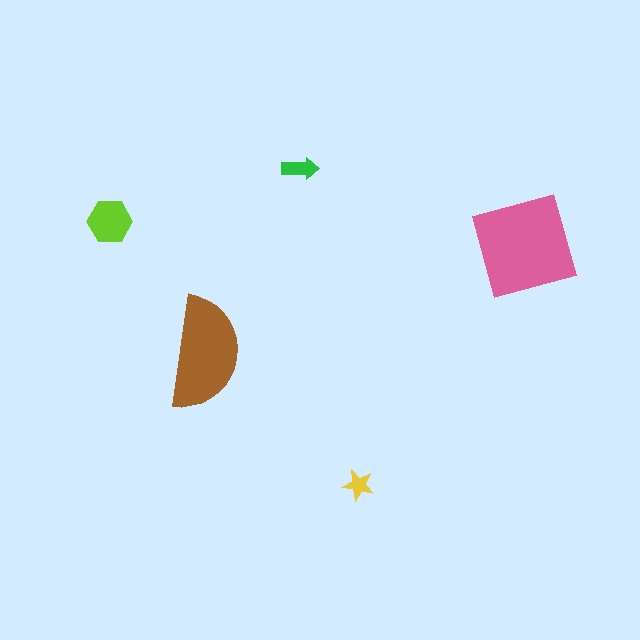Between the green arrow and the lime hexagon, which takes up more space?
The lime hexagon.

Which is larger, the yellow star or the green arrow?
The green arrow.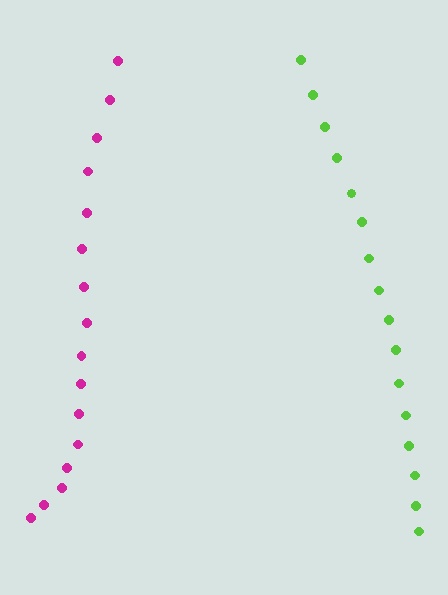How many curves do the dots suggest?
There are 2 distinct paths.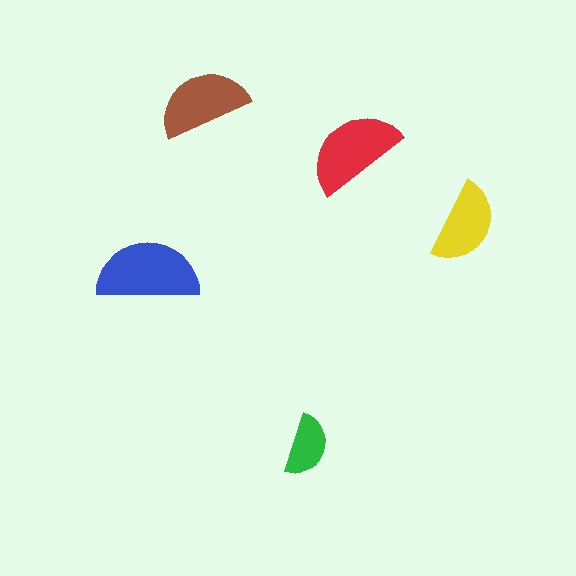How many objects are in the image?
There are 5 objects in the image.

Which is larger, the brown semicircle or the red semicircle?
The red one.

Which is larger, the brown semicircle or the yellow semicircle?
The brown one.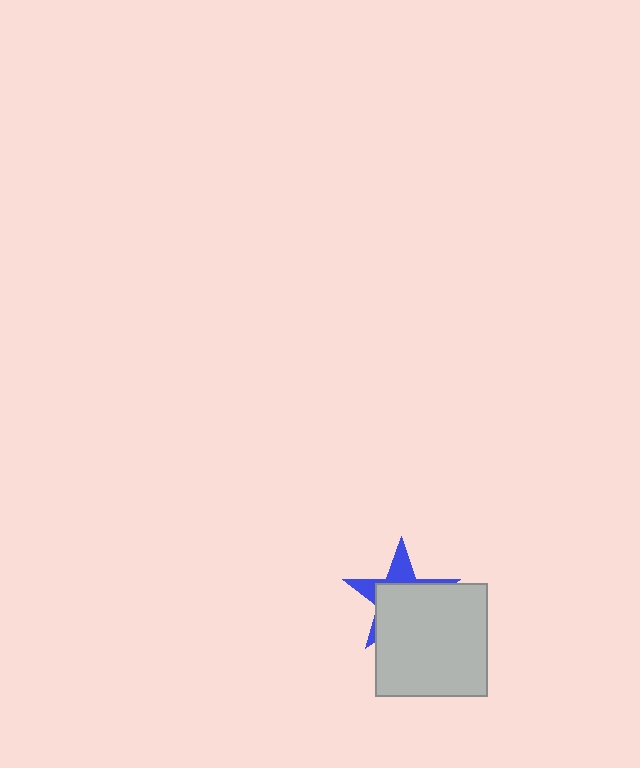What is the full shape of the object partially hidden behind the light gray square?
The partially hidden object is a blue star.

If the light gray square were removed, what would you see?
You would see the complete blue star.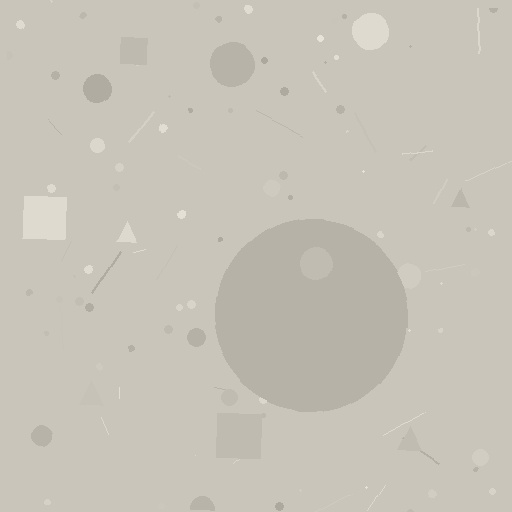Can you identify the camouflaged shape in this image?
The camouflaged shape is a circle.